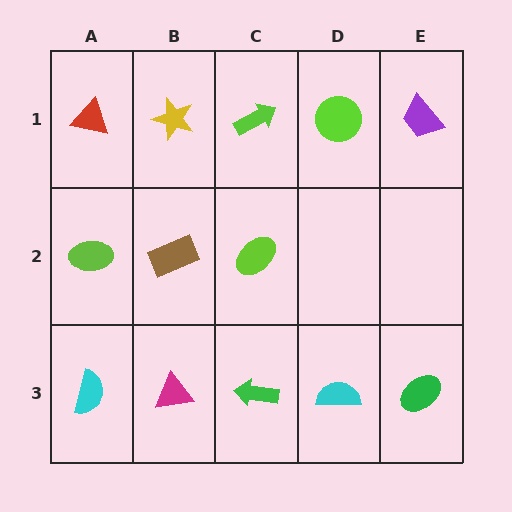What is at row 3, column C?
A green arrow.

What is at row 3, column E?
A green ellipse.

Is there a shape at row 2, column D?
No, that cell is empty.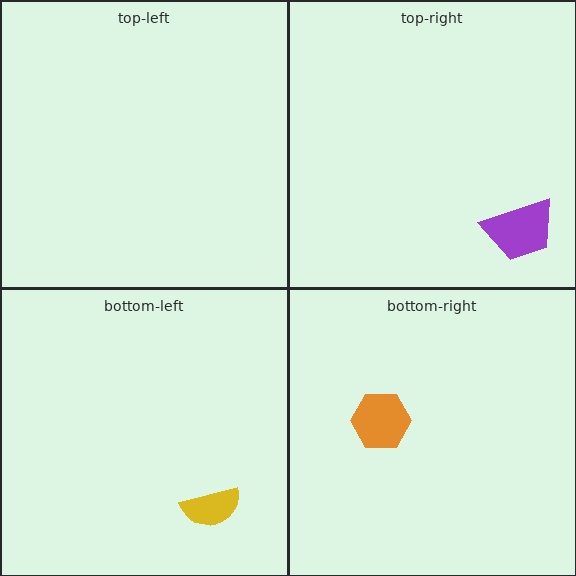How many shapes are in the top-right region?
1.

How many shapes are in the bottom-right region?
1.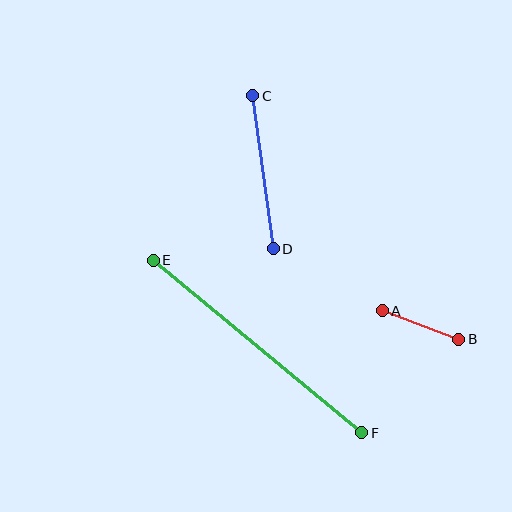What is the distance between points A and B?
The distance is approximately 82 pixels.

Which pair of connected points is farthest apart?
Points E and F are farthest apart.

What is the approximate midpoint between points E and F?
The midpoint is at approximately (258, 346) pixels.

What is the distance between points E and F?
The distance is approximately 271 pixels.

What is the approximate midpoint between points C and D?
The midpoint is at approximately (263, 172) pixels.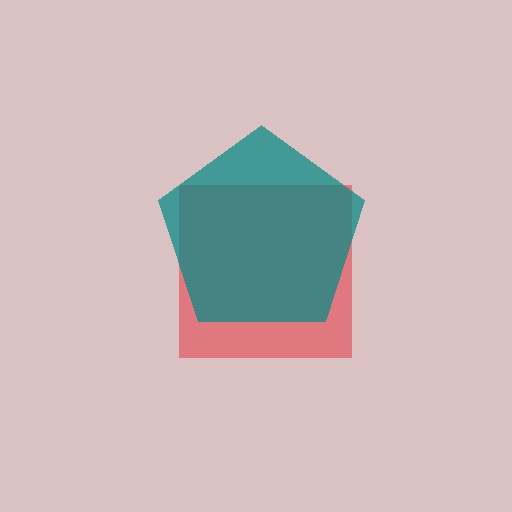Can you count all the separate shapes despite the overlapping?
Yes, there are 2 separate shapes.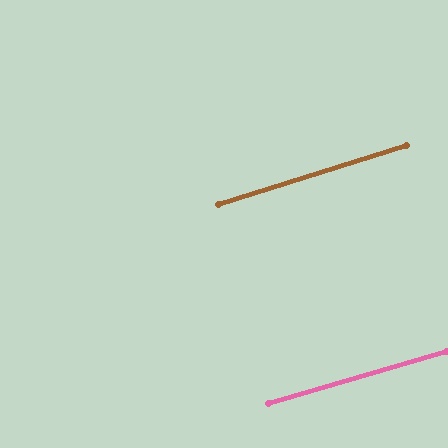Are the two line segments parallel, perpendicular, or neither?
Parallel — their directions differ by only 1.6°.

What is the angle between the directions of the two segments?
Approximately 2 degrees.